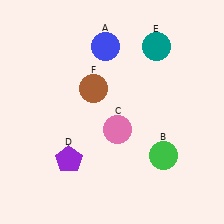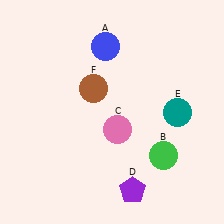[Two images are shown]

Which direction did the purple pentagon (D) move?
The purple pentagon (D) moved right.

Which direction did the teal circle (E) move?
The teal circle (E) moved down.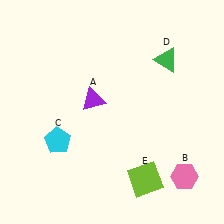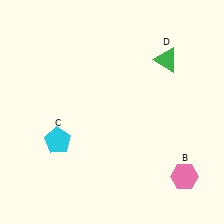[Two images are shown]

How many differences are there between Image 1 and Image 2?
There are 2 differences between the two images.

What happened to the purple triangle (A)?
The purple triangle (A) was removed in Image 2. It was in the top-left area of Image 1.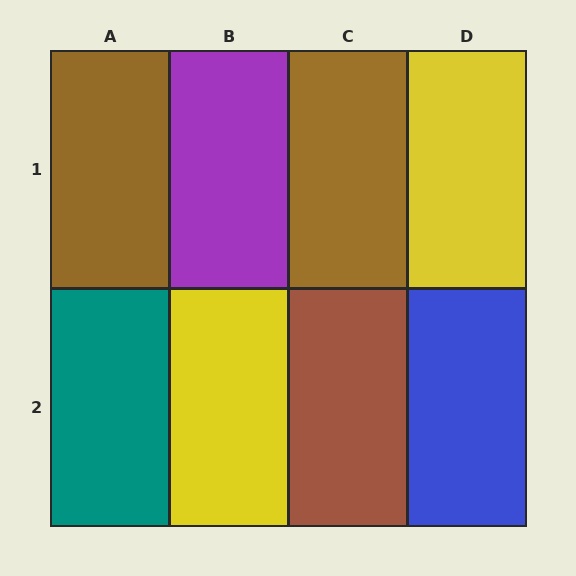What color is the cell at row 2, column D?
Blue.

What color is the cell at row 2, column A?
Teal.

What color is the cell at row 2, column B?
Yellow.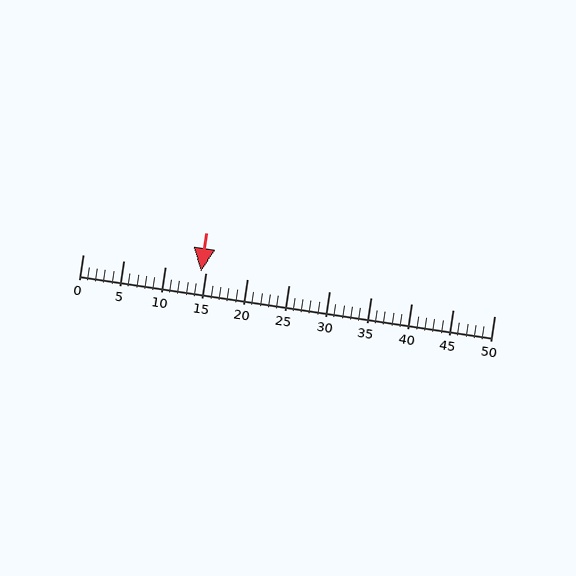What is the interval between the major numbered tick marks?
The major tick marks are spaced 5 units apart.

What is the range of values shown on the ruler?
The ruler shows values from 0 to 50.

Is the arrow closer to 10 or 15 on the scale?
The arrow is closer to 15.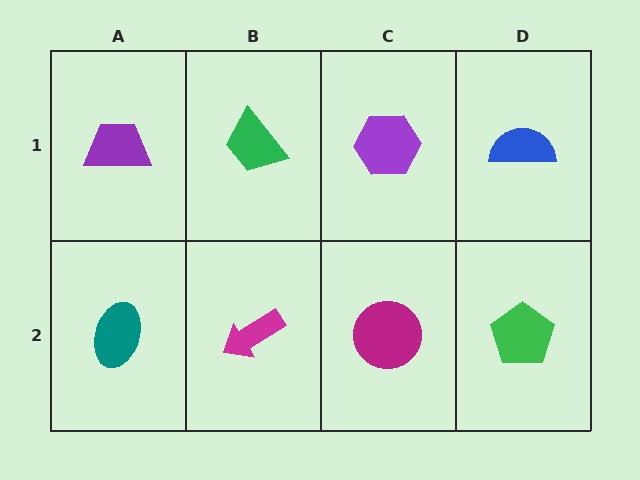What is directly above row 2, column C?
A purple hexagon.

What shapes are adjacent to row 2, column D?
A blue semicircle (row 1, column D), a magenta circle (row 2, column C).